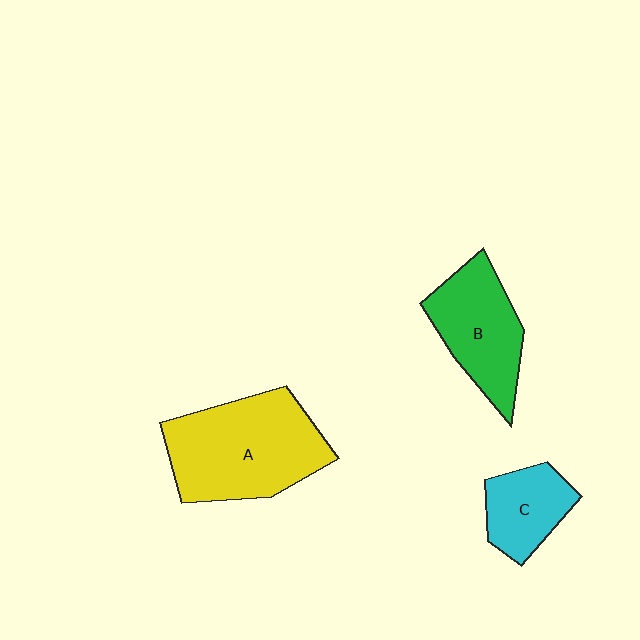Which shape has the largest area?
Shape A (yellow).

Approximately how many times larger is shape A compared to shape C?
Approximately 2.2 times.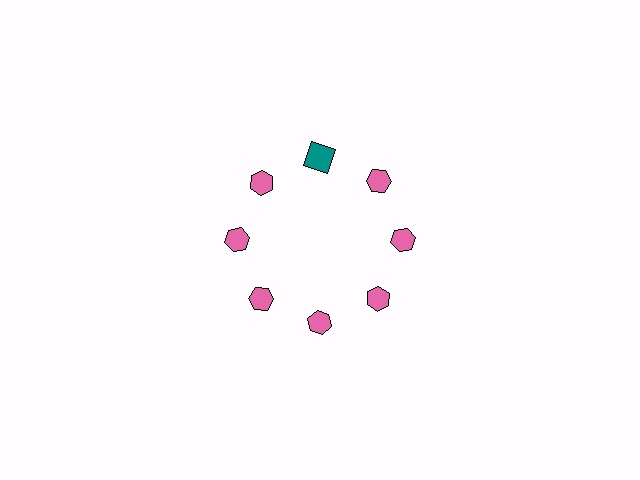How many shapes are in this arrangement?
There are 8 shapes arranged in a ring pattern.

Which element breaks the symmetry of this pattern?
The teal square at roughly the 12 o'clock position breaks the symmetry. All other shapes are pink hexagons.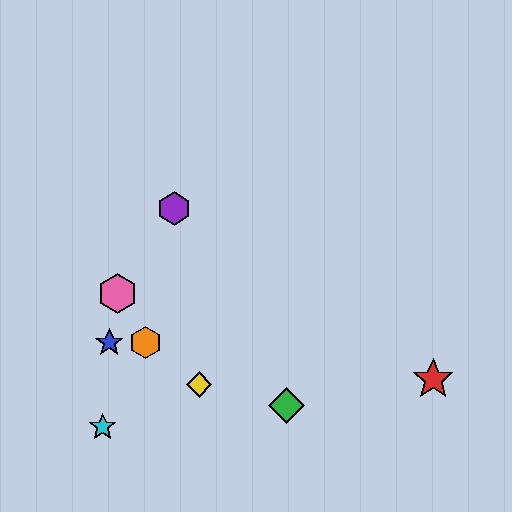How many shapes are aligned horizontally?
2 shapes (the blue star, the orange hexagon) are aligned horizontally.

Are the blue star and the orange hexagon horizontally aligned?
Yes, both are at y≈342.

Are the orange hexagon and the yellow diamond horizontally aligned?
No, the orange hexagon is at y≈342 and the yellow diamond is at y≈385.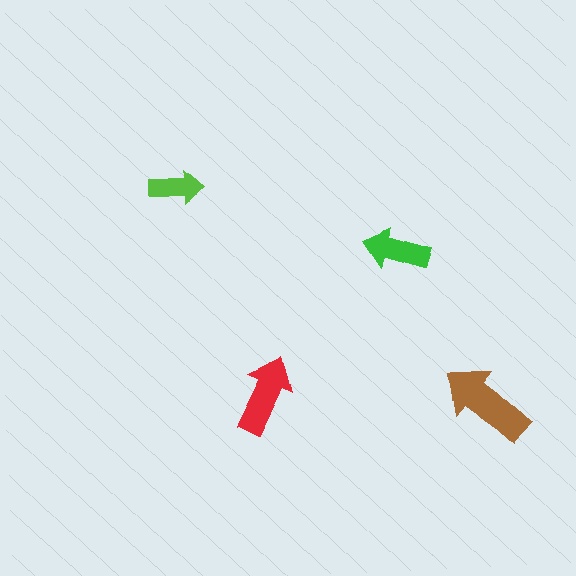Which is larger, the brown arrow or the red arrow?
The brown one.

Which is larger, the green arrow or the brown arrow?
The brown one.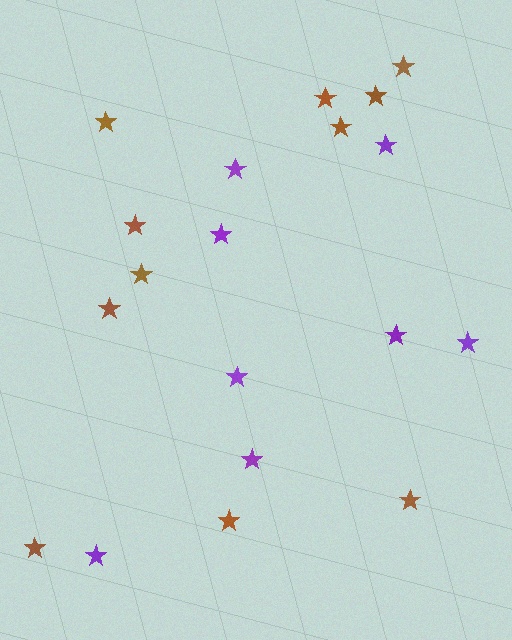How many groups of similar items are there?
There are 2 groups: one group of purple stars (8) and one group of brown stars (11).